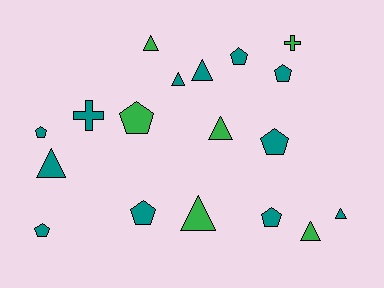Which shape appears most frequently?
Triangle, with 8 objects.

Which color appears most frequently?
Teal, with 12 objects.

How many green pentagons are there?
There is 1 green pentagon.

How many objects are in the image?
There are 18 objects.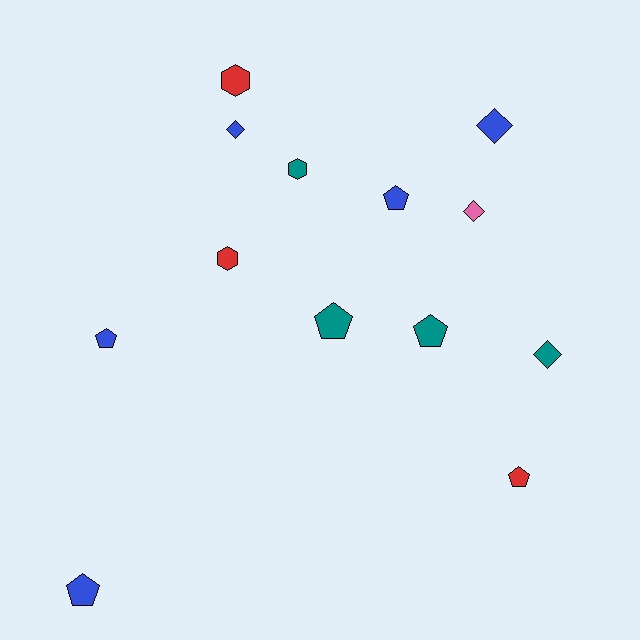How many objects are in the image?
There are 13 objects.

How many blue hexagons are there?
There are no blue hexagons.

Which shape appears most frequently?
Pentagon, with 6 objects.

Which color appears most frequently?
Blue, with 5 objects.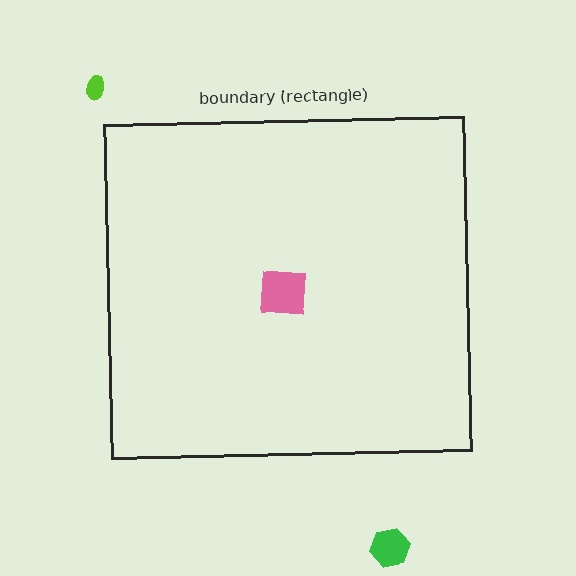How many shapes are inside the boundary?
1 inside, 2 outside.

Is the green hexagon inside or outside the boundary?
Outside.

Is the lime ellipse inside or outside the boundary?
Outside.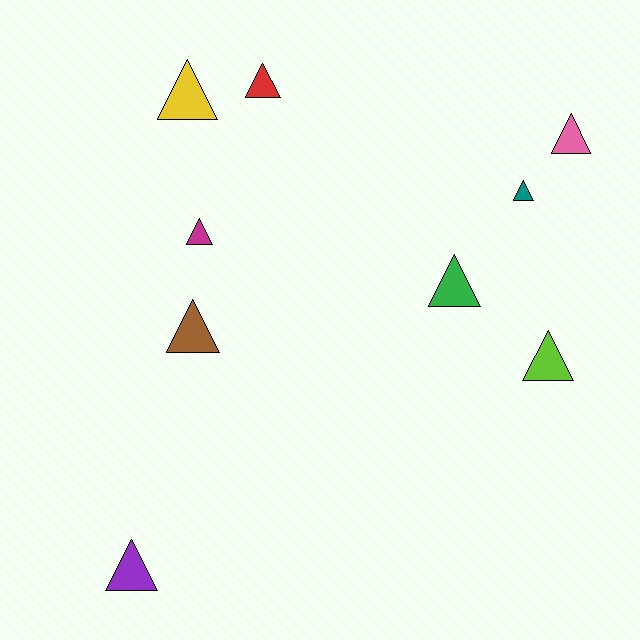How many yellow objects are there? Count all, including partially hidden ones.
There is 1 yellow object.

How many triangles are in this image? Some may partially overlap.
There are 9 triangles.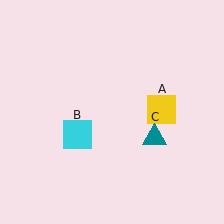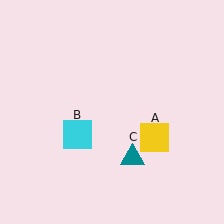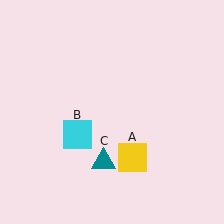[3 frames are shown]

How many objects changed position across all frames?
2 objects changed position: yellow square (object A), teal triangle (object C).